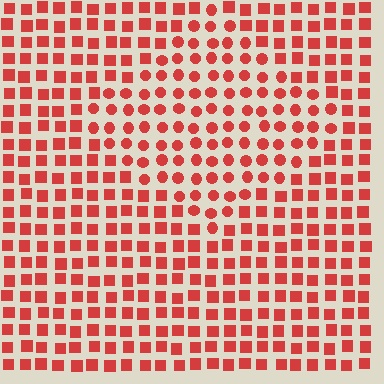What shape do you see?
I see a diamond.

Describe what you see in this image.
The image is filled with small red elements arranged in a uniform grid. A diamond-shaped region contains circles, while the surrounding area contains squares. The boundary is defined purely by the change in element shape.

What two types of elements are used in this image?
The image uses circles inside the diamond region and squares outside it.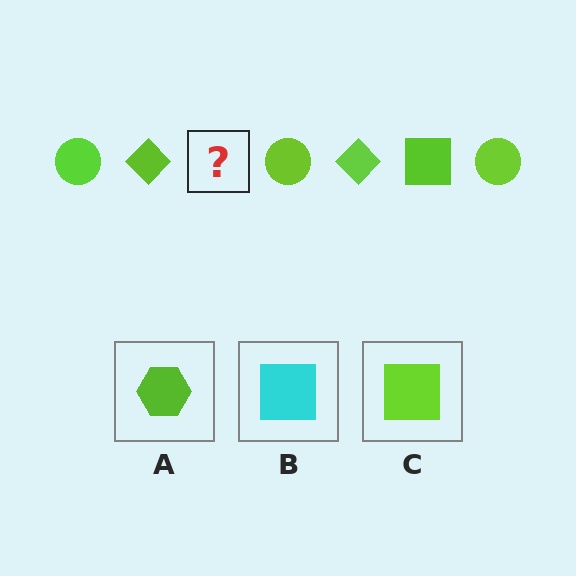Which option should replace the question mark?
Option C.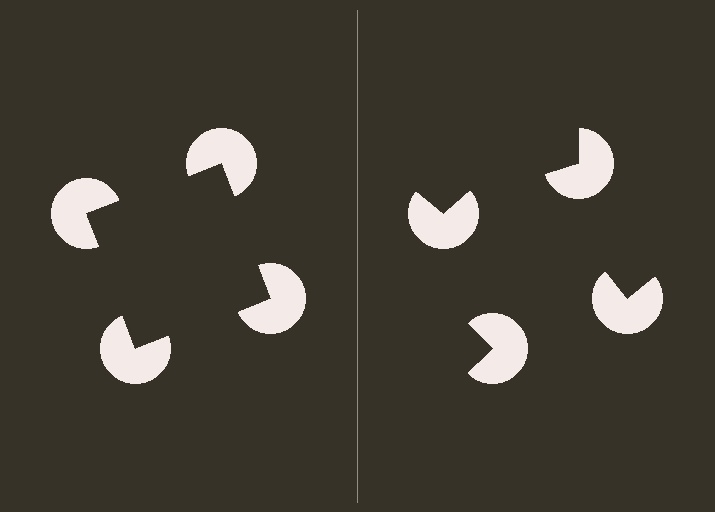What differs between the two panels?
The pac-man discs are positioned identically on both sides; only the wedge orientations differ. On the left they align to a square; on the right they are misaligned.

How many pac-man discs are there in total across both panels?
8 — 4 on each side.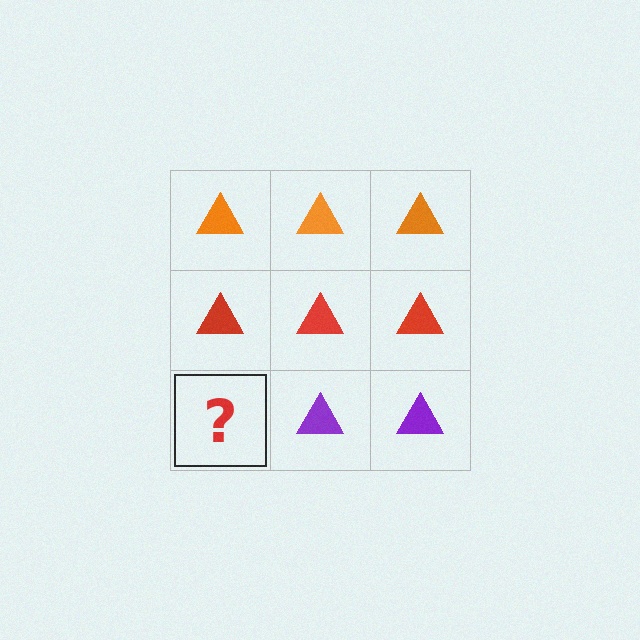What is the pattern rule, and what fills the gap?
The rule is that each row has a consistent color. The gap should be filled with a purple triangle.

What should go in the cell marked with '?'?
The missing cell should contain a purple triangle.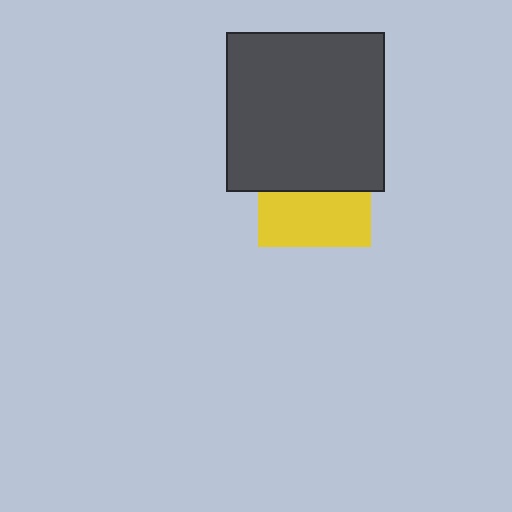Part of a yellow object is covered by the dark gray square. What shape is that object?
It is a square.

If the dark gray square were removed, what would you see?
You would see the complete yellow square.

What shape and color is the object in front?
The object in front is a dark gray square.